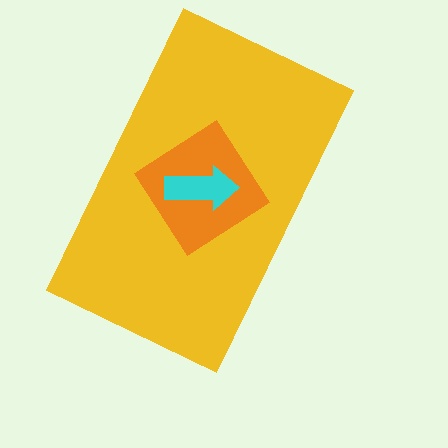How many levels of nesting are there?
3.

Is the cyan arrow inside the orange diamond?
Yes.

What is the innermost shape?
The cyan arrow.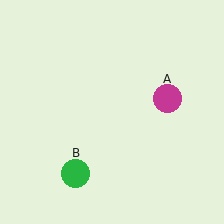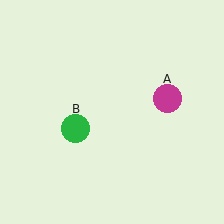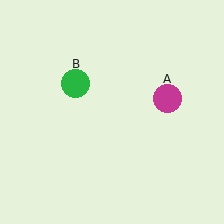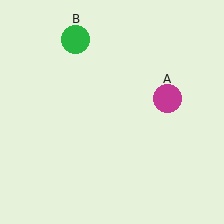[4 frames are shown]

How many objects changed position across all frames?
1 object changed position: green circle (object B).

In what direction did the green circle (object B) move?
The green circle (object B) moved up.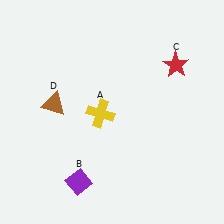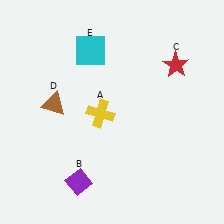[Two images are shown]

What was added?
A cyan square (E) was added in Image 2.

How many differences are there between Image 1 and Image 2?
There is 1 difference between the two images.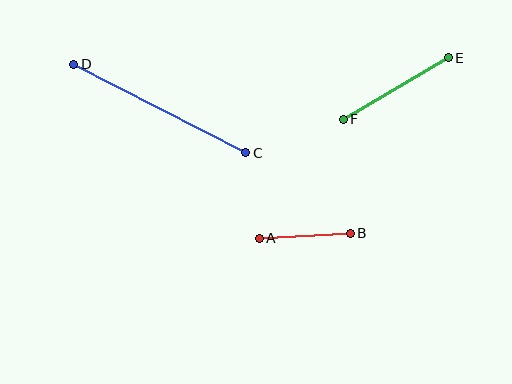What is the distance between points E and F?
The distance is approximately 122 pixels.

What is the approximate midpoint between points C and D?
The midpoint is at approximately (160, 108) pixels.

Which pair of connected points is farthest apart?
Points C and D are farthest apart.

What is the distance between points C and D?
The distance is approximately 194 pixels.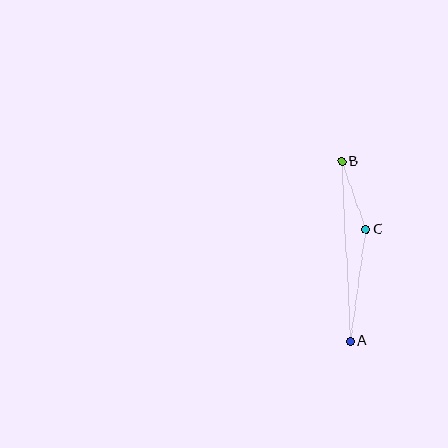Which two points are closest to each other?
Points B and C are closest to each other.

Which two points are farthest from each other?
Points A and B are farthest from each other.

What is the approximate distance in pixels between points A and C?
The distance between A and C is approximately 113 pixels.